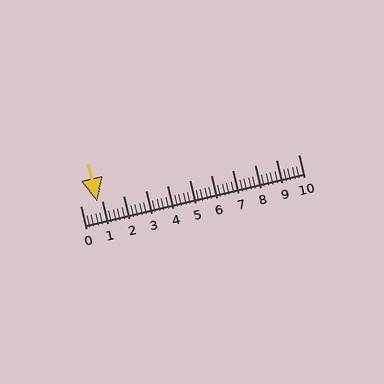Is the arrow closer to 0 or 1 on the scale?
The arrow is closer to 1.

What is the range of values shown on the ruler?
The ruler shows values from 0 to 10.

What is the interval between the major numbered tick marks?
The major tick marks are spaced 1 units apart.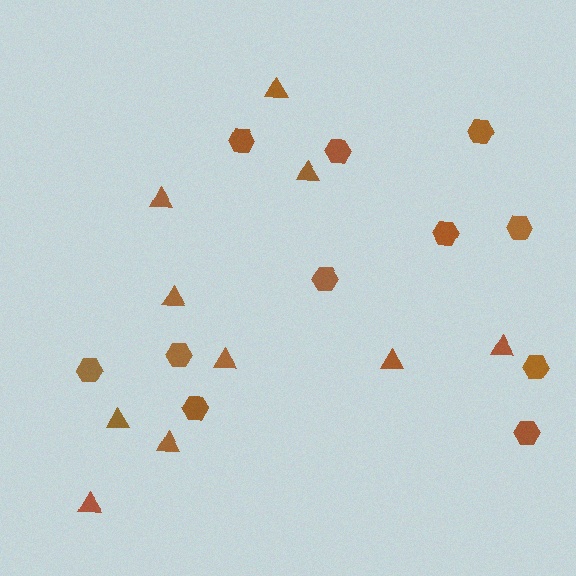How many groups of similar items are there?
There are 2 groups: one group of triangles (10) and one group of hexagons (11).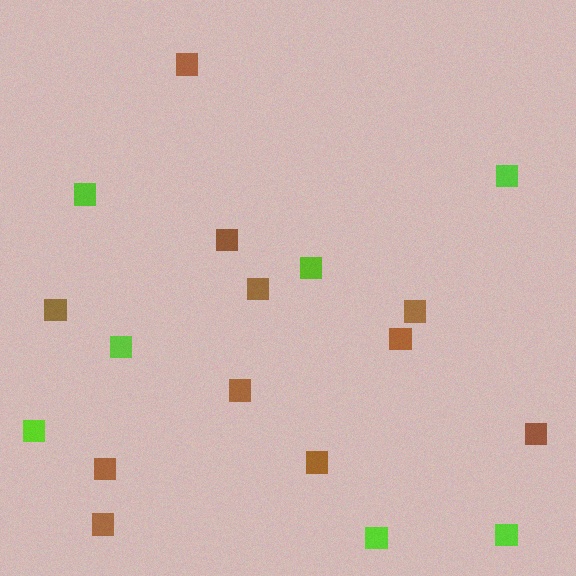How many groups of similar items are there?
There are 2 groups: one group of lime squares (7) and one group of brown squares (11).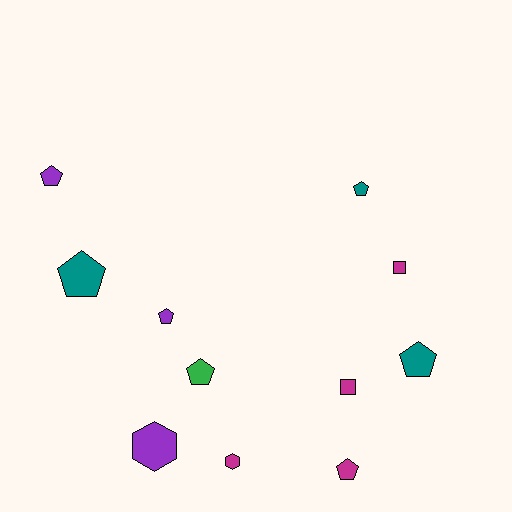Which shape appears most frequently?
Pentagon, with 7 objects.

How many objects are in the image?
There are 11 objects.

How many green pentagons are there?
There is 1 green pentagon.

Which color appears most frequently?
Magenta, with 4 objects.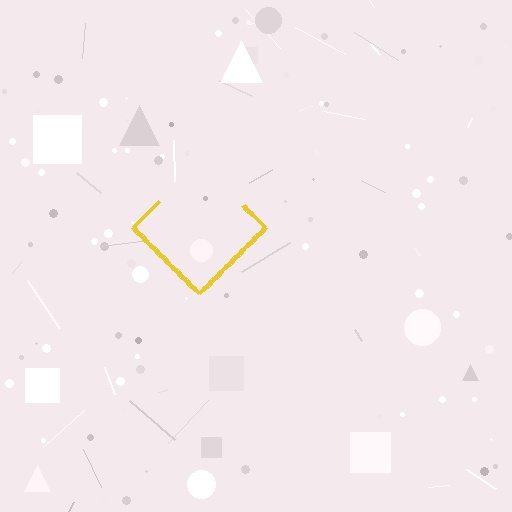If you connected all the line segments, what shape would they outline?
They would outline a diamond.